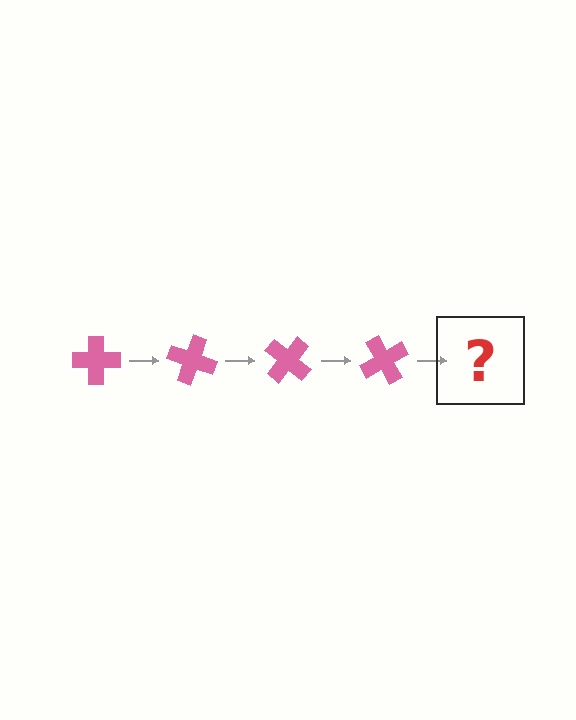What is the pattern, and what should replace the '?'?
The pattern is that the cross rotates 20 degrees each step. The '?' should be a pink cross rotated 80 degrees.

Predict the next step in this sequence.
The next step is a pink cross rotated 80 degrees.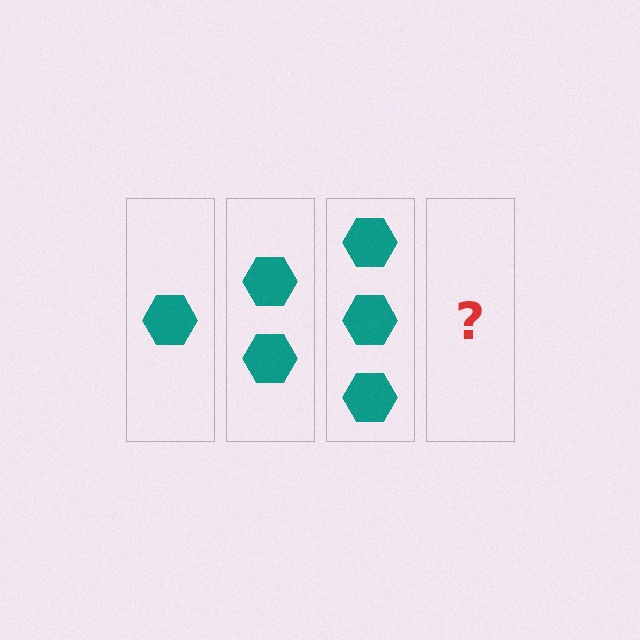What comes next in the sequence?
The next element should be 4 hexagons.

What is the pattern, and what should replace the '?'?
The pattern is that each step adds one more hexagon. The '?' should be 4 hexagons.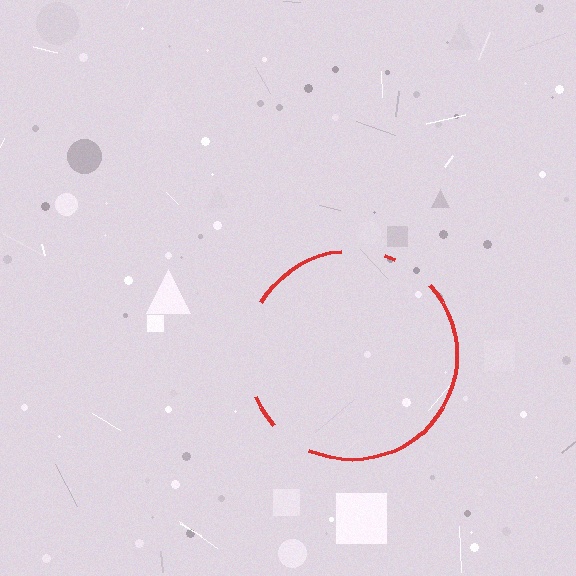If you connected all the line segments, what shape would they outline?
They would outline a circle.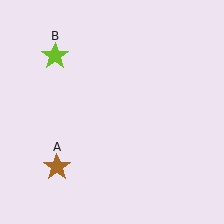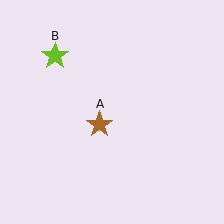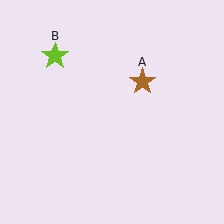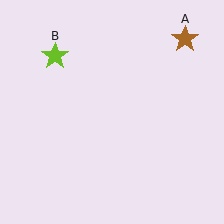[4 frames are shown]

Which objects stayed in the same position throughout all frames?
Lime star (object B) remained stationary.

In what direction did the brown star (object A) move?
The brown star (object A) moved up and to the right.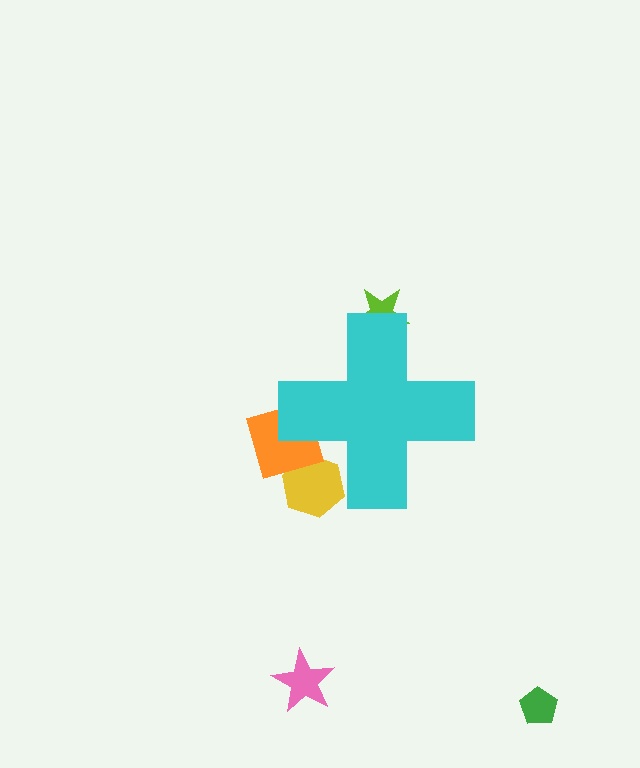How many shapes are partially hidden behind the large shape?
3 shapes are partially hidden.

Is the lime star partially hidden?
Yes, the lime star is partially hidden behind the cyan cross.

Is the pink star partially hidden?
No, the pink star is fully visible.